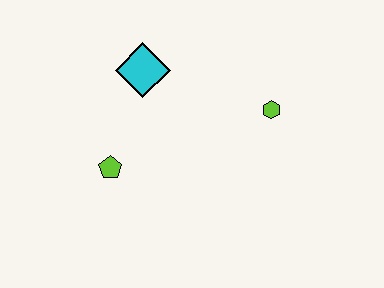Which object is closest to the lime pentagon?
The cyan diamond is closest to the lime pentagon.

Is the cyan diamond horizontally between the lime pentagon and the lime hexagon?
Yes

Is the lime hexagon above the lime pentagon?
Yes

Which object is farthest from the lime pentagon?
The lime hexagon is farthest from the lime pentagon.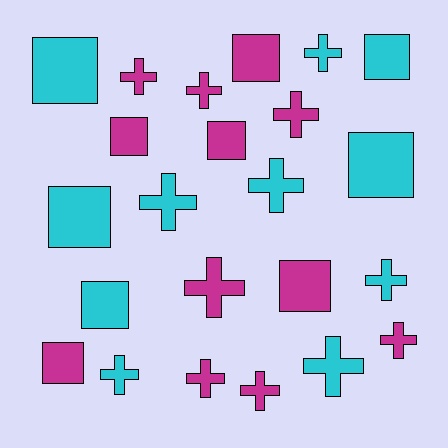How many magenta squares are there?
There are 5 magenta squares.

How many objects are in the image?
There are 23 objects.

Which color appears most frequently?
Magenta, with 12 objects.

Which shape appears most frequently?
Cross, with 13 objects.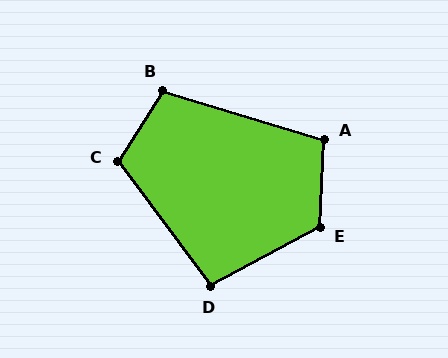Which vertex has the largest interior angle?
E, at approximately 121 degrees.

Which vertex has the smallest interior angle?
D, at approximately 99 degrees.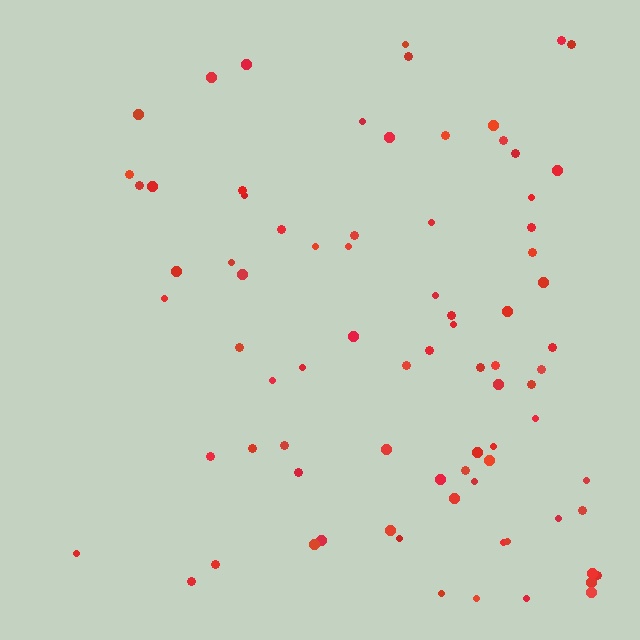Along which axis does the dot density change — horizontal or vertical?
Horizontal.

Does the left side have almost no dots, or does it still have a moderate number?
Still a moderate number, just noticeably fewer than the right.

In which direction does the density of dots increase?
From left to right, with the right side densest.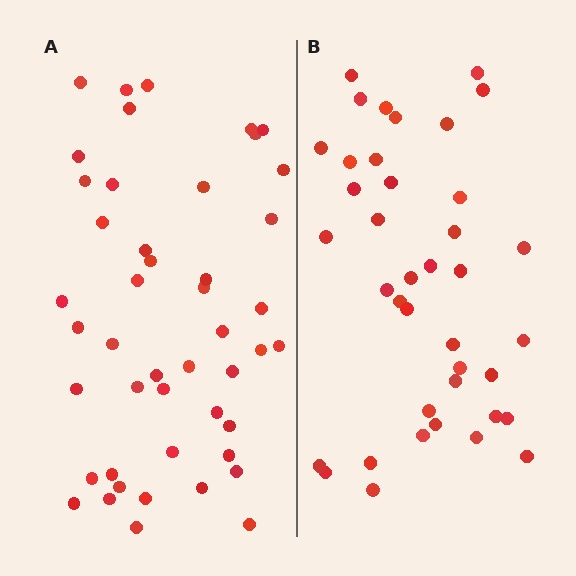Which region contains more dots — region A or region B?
Region A (the left region) has more dots.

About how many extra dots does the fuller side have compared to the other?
Region A has roughly 8 or so more dots than region B.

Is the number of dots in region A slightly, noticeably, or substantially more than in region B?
Region A has only slightly more — the two regions are fairly close. The ratio is roughly 1.2 to 1.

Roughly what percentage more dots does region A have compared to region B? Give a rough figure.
About 20% more.